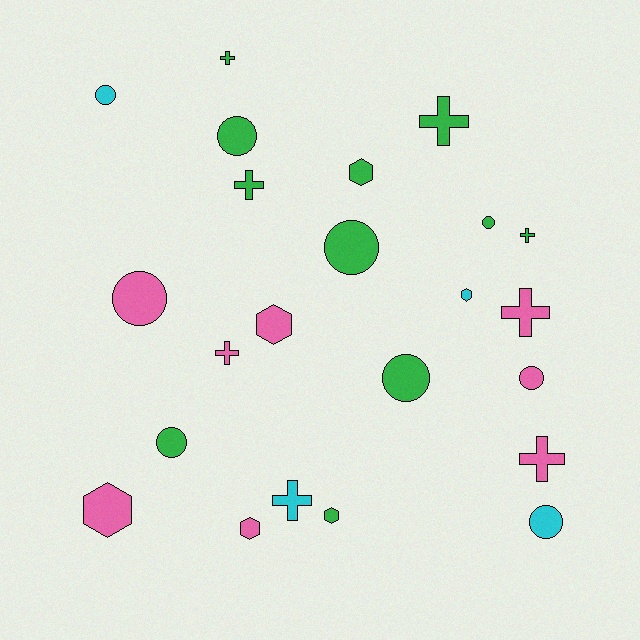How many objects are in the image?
There are 23 objects.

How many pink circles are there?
There are 2 pink circles.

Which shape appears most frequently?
Circle, with 9 objects.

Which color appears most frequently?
Green, with 11 objects.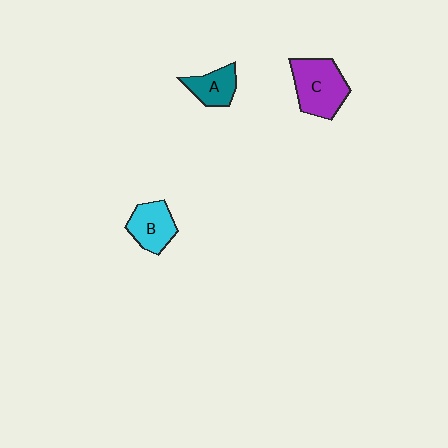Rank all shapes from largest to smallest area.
From largest to smallest: C (purple), B (cyan), A (teal).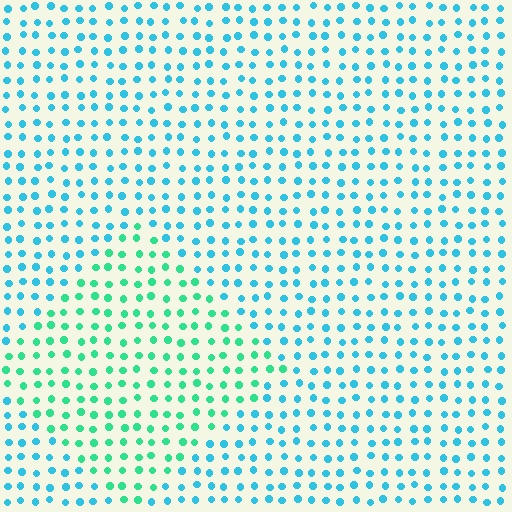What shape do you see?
I see a diamond.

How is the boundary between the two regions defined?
The boundary is defined purely by a slight shift in hue (about 39 degrees). Spacing, size, and orientation are identical on both sides.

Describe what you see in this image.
The image is filled with small cyan elements in a uniform arrangement. A diamond-shaped region is visible where the elements are tinted to a slightly different hue, forming a subtle color boundary.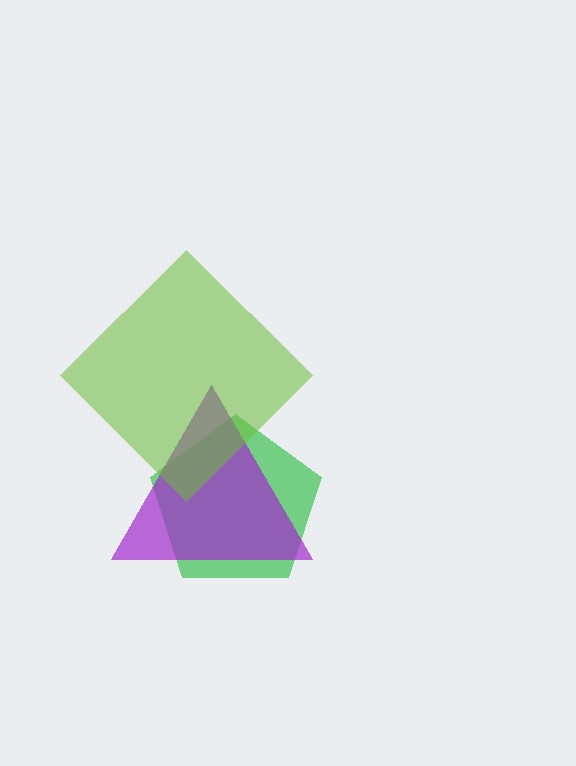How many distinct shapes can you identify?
There are 3 distinct shapes: a green pentagon, a purple triangle, a lime diamond.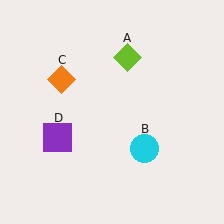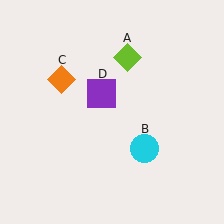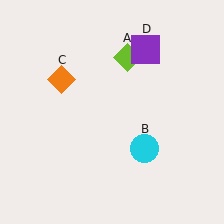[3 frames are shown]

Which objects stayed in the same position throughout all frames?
Lime diamond (object A) and cyan circle (object B) and orange diamond (object C) remained stationary.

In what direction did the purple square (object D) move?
The purple square (object D) moved up and to the right.